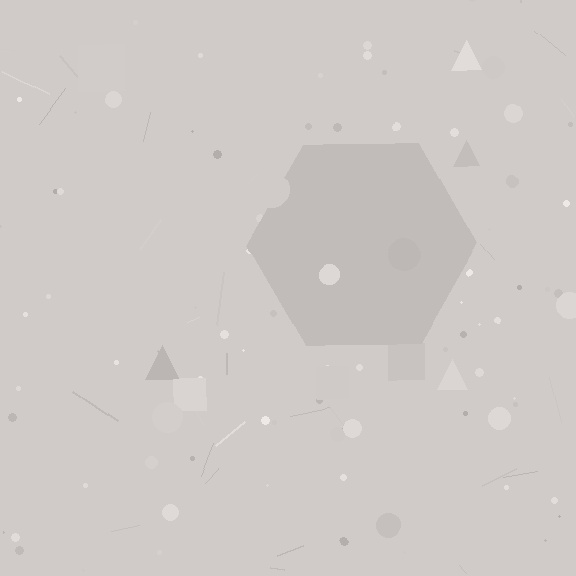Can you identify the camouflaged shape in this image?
The camouflaged shape is a hexagon.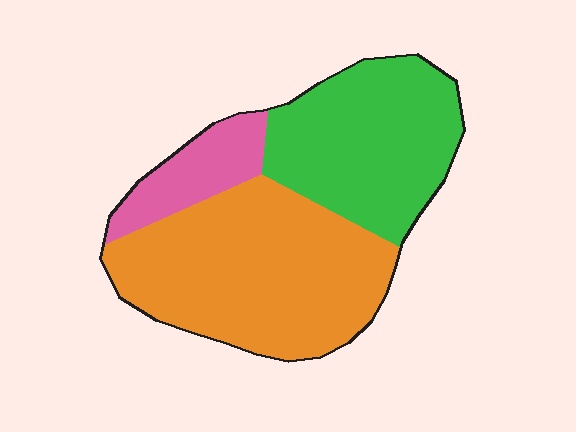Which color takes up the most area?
Orange, at roughly 50%.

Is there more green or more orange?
Orange.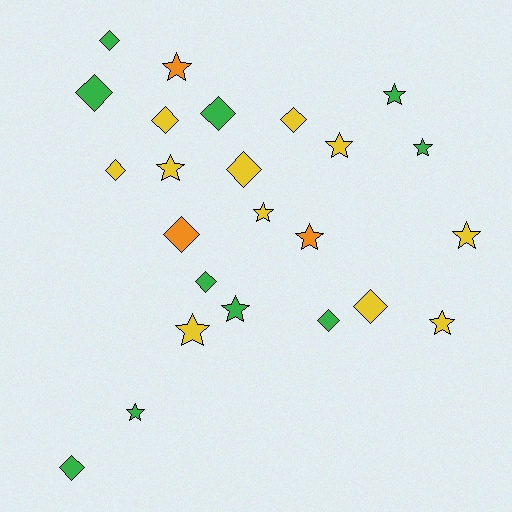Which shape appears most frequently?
Star, with 12 objects.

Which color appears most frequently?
Yellow, with 11 objects.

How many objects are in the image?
There are 24 objects.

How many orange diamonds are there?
There is 1 orange diamond.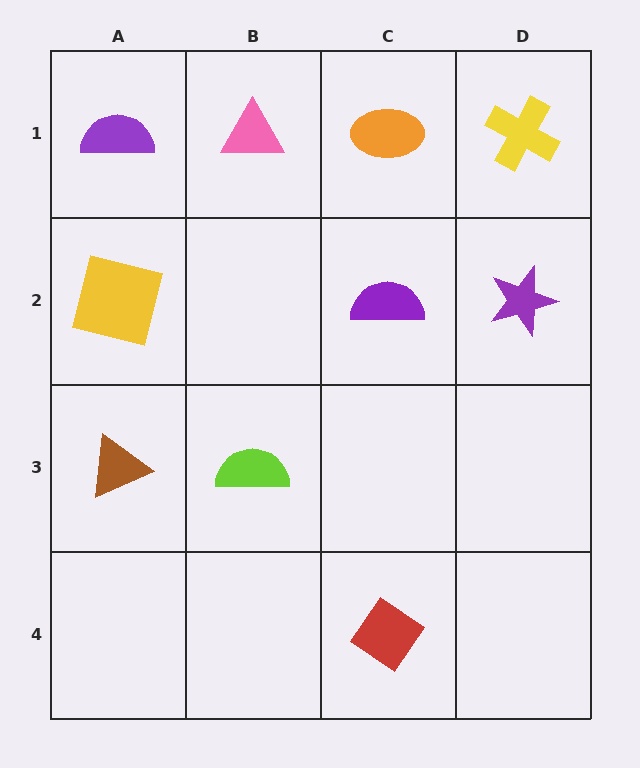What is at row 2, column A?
A yellow square.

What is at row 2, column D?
A purple star.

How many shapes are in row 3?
2 shapes.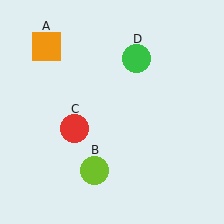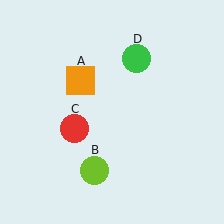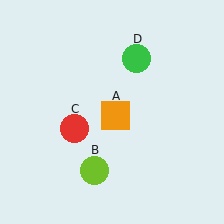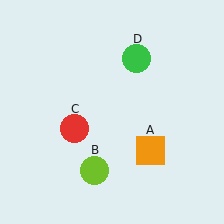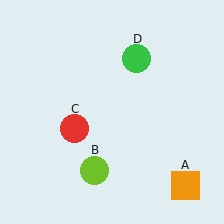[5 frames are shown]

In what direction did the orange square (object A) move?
The orange square (object A) moved down and to the right.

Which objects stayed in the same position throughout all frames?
Lime circle (object B) and red circle (object C) and green circle (object D) remained stationary.